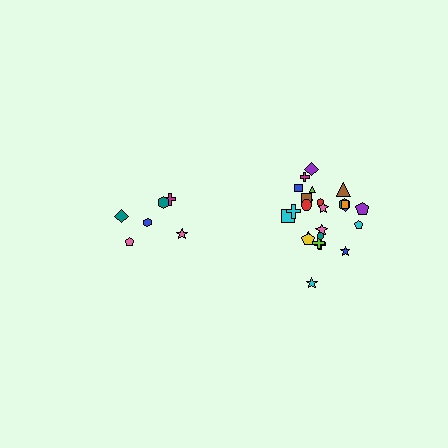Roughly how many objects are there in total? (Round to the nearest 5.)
Roughly 30 objects in total.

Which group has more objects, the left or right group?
The right group.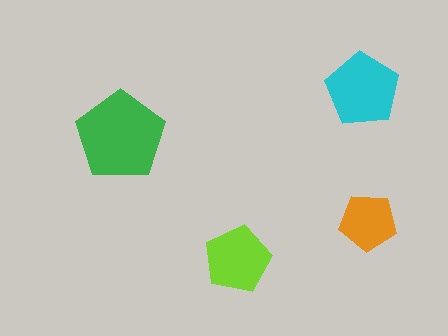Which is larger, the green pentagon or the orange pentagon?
The green one.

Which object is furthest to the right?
The orange pentagon is rightmost.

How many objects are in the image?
There are 4 objects in the image.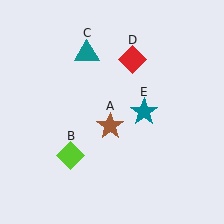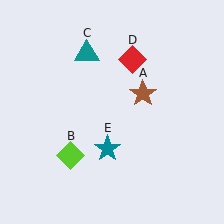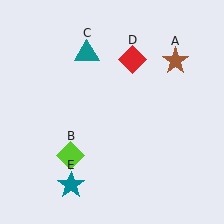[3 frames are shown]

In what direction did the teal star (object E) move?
The teal star (object E) moved down and to the left.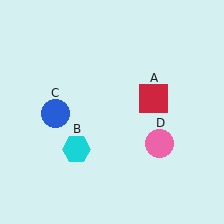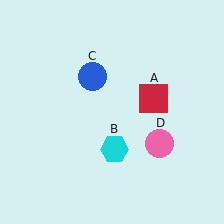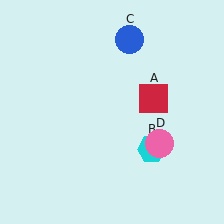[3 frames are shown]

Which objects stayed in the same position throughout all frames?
Red square (object A) and pink circle (object D) remained stationary.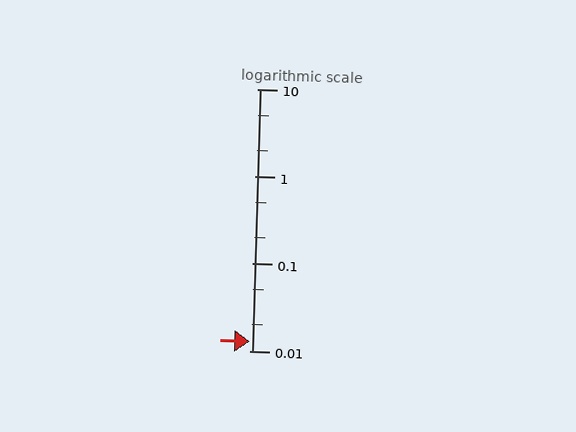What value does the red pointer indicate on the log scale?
The pointer indicates approximately 0.013.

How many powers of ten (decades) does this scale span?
The scale spans 3 decades, from 0.01 to 10.